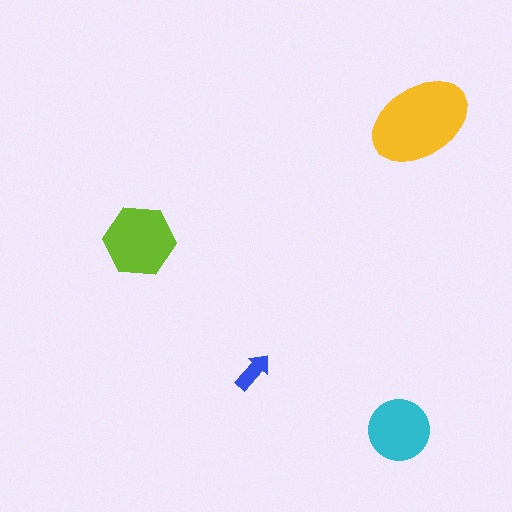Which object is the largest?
The yellow ellipse.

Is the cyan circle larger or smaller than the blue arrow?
Larger.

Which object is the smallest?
The blue arrow.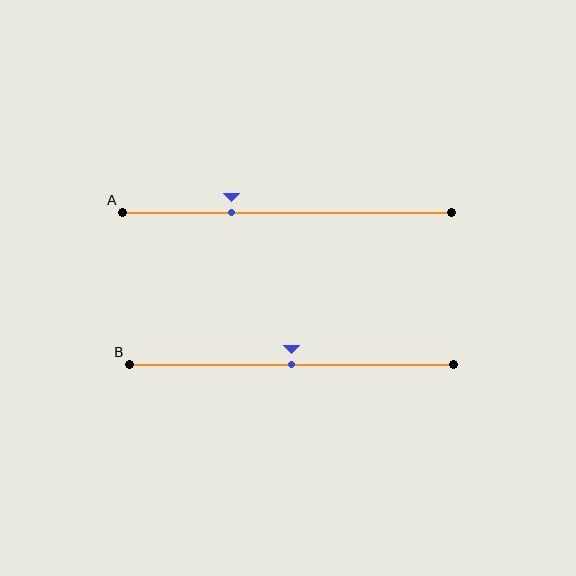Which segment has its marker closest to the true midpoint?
Segment B has its marker closest to the true midpoint.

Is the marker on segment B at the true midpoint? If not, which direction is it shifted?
Yes, the marker on segment B is at the true midpoint.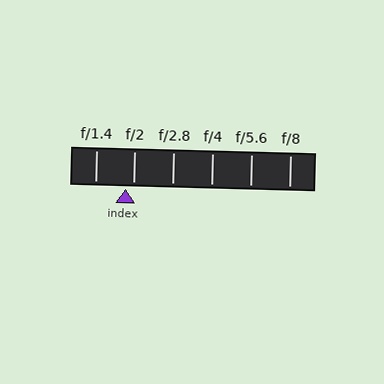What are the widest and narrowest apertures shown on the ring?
The widest aperture shown is f/1.4 and the narrowest is f/8.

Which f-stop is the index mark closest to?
The index mark is closest to f/2.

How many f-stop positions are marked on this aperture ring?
There are 6 f-stop positions marked.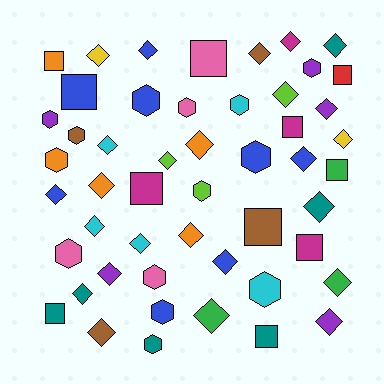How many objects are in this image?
There are 50 objects.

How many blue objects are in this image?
There are 8 blue objects.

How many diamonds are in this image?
There are 25 diamonds.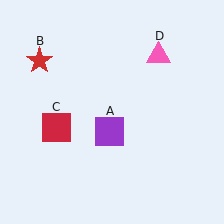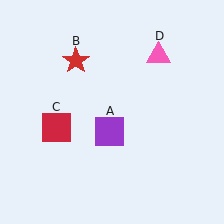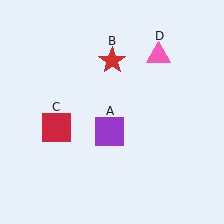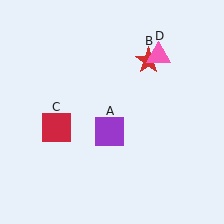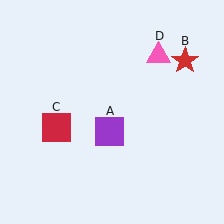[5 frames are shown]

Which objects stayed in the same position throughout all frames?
Purple square (object A) and red square (object C) and pink triangle (object D) remained stationary.